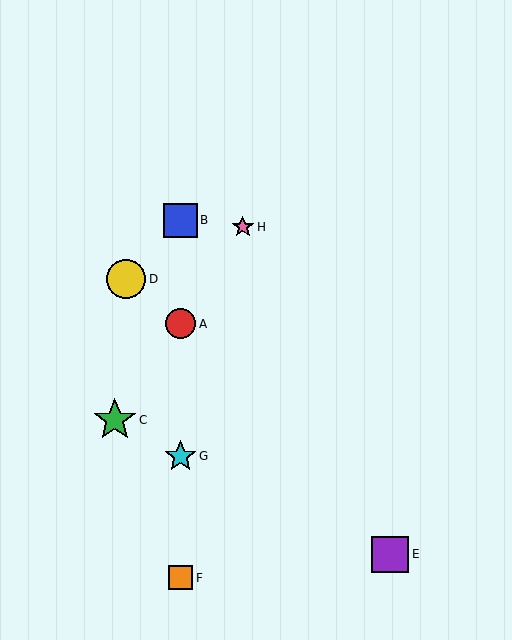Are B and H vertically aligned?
No, B is at x≈180 and H is at x≈243.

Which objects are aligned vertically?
Objects A, B, F, G are aligned vertically.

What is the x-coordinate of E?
Object E is at x≈390.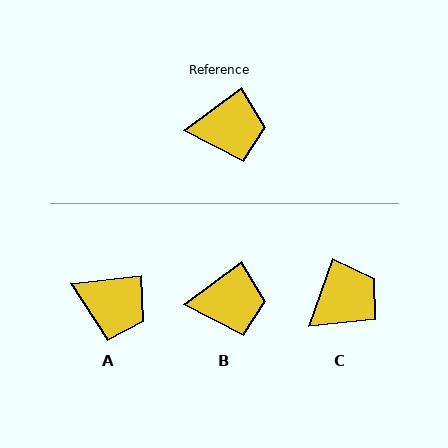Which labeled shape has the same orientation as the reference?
B.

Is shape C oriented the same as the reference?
No, it is off by about 34 degrees.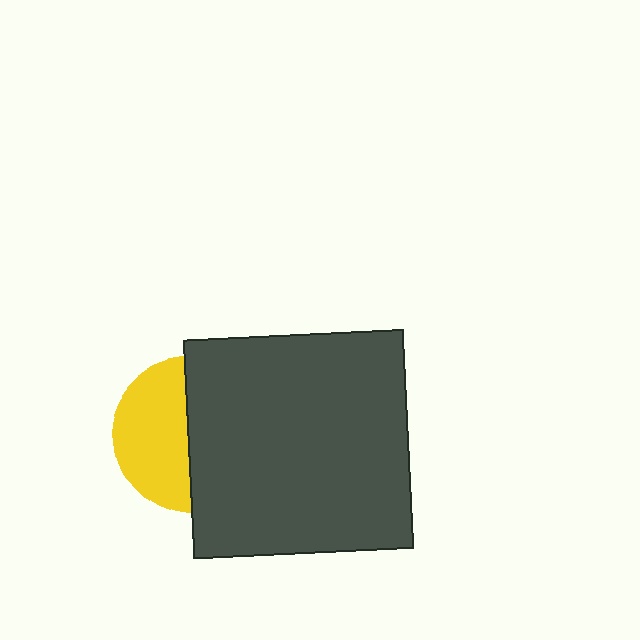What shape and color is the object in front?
The object in front is a dark gray square.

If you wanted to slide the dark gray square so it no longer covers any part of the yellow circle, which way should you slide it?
Slide it right — that is the most direct way to separate the two shapes.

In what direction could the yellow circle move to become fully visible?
The yellow circle could move left. That would shift it out from behind the dark gray square entirely.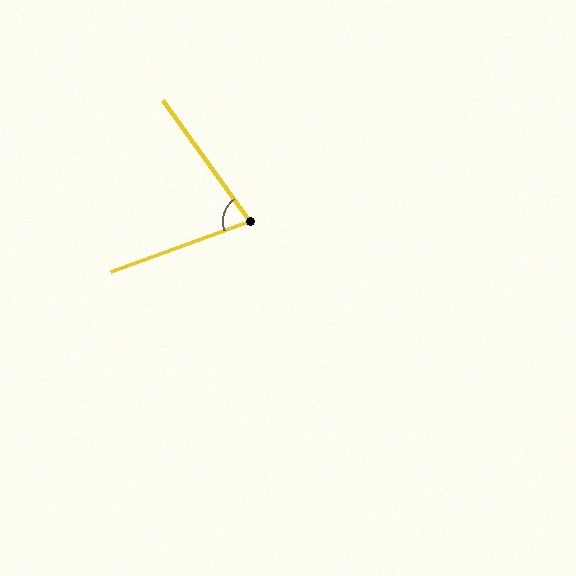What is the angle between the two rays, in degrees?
Approximately 74 degrees.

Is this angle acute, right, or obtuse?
It is acute.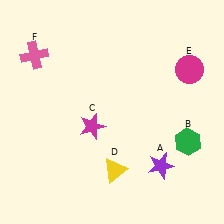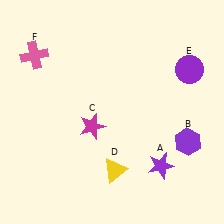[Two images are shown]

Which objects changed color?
B changed from green to purple. E changed from magenta to purple.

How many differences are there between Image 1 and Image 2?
There are 2 differences between the two images.